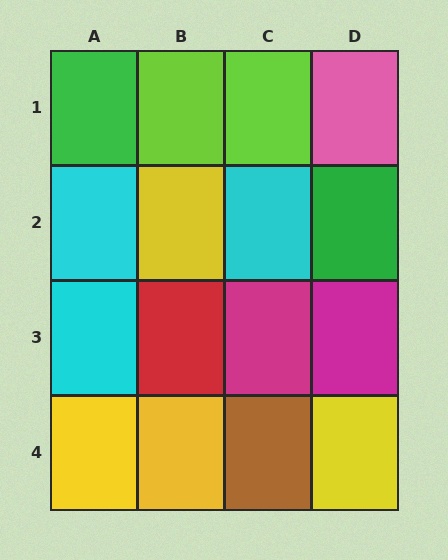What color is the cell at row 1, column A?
Green.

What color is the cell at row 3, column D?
Magenta.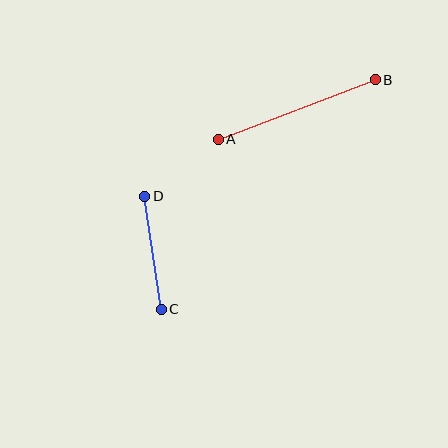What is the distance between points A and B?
The distance is approximately 168 pixels.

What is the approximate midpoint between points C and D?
The midpoint is at approximately (153, 253) pixels.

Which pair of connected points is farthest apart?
Points A and B are farthest apart.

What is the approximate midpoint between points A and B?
The midpoint is at approximately (297, 110) pixels.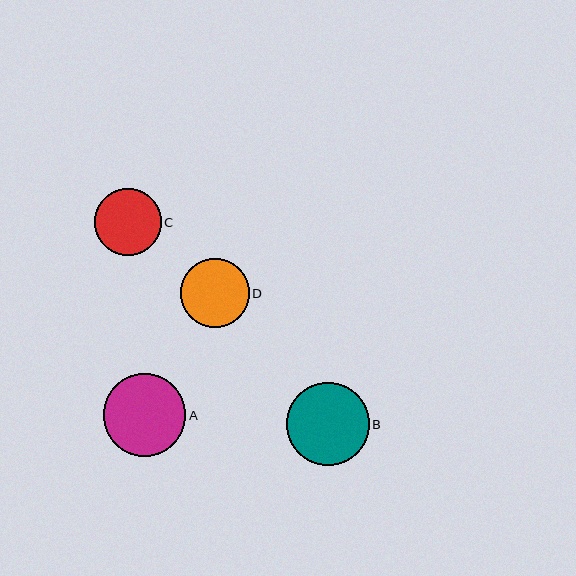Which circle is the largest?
Circle B is the largest with a size of approximately 83 pixels.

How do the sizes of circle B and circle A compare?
Circle B and circle A are approximately the same size.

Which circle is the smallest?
Circle C is the smallest with a size of approximately 67 pixels.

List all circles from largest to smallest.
From largest to smallest: B, A, D, C.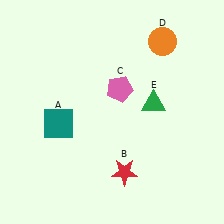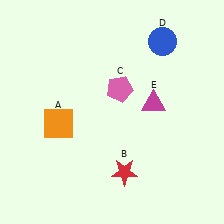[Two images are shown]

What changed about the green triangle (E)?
In Image 1, E is green. In Image 2, it changed to magenta.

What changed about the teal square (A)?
In Image 1, A is teal. In Image 2, it changed to orange.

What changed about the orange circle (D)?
In Image 1, D is orange. In Image 2, it changed to blue.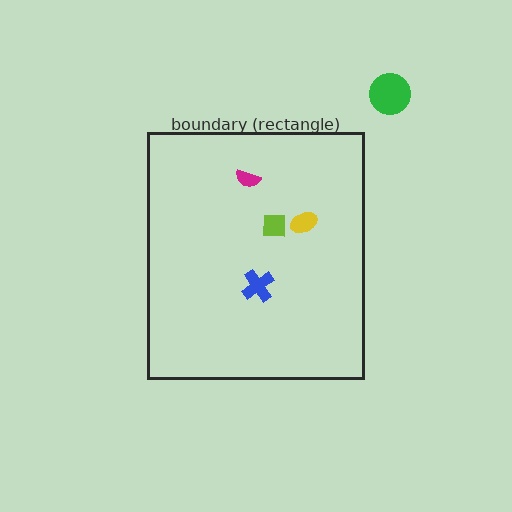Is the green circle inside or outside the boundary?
Outside.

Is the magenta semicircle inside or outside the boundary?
Inside.